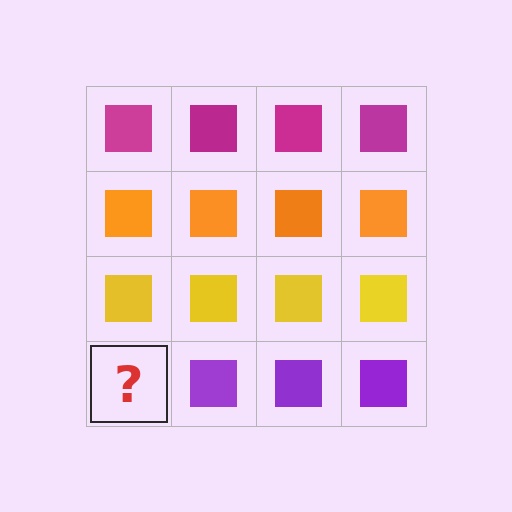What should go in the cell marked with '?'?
The missing cell should contain a purple square.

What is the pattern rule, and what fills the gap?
The rule is that each row has a consistent color. The gap should be filled with a purple square.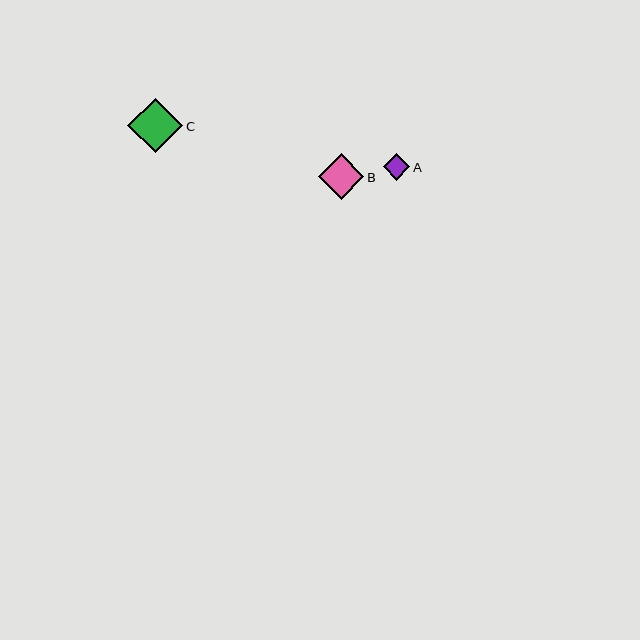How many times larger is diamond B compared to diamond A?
Diamond B is approximately 1.7 times the size of diamond A.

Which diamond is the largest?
Diamond C is the largest with a size of approximately 55 pixels.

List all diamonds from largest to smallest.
From largest to smallest: C, B, A.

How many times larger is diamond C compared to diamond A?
Diamond C is approximately 2.1 times the size of diamond A.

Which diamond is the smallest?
Diamond A is the smallest with a size of approximately 26 pixels.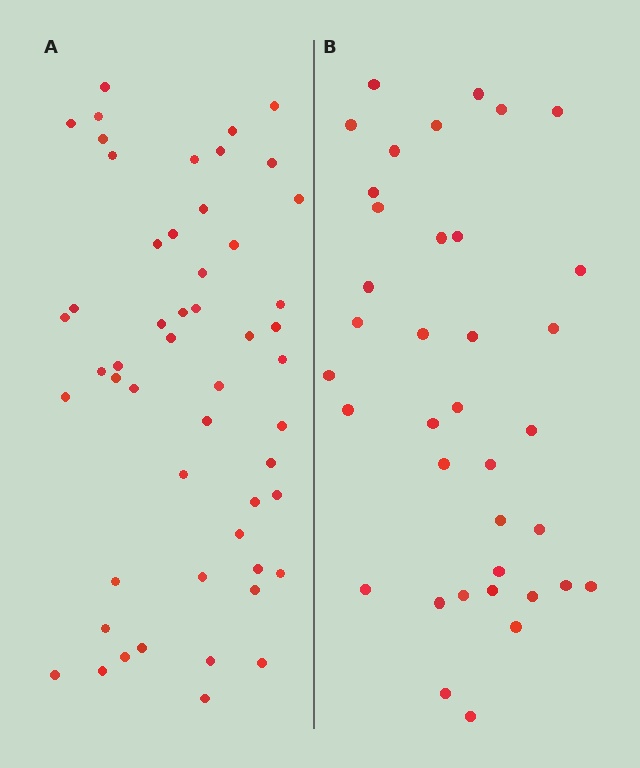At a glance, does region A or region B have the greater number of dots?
Region A (the left region) has more dots.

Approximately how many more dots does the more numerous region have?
Region A has approximately 15 more dots than region B.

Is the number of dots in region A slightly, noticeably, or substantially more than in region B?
Region A has noticeably more, but not dramatically so. The ratio is roughly 1.4 to 1.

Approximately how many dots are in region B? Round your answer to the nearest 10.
About 40 dots. (The exact count is 37, which rounds to 40.)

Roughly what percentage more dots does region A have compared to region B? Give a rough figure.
About 40% more.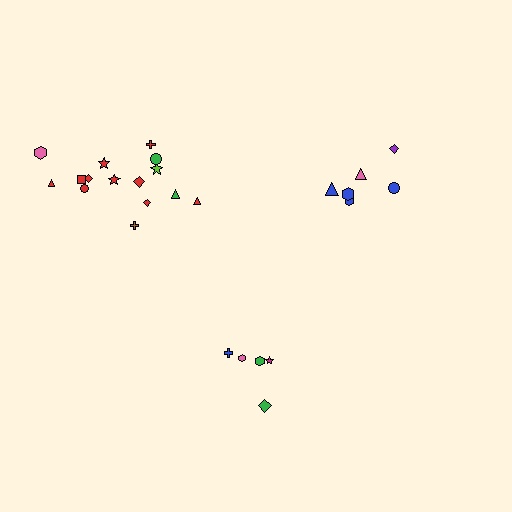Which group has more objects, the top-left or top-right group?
The top-left group.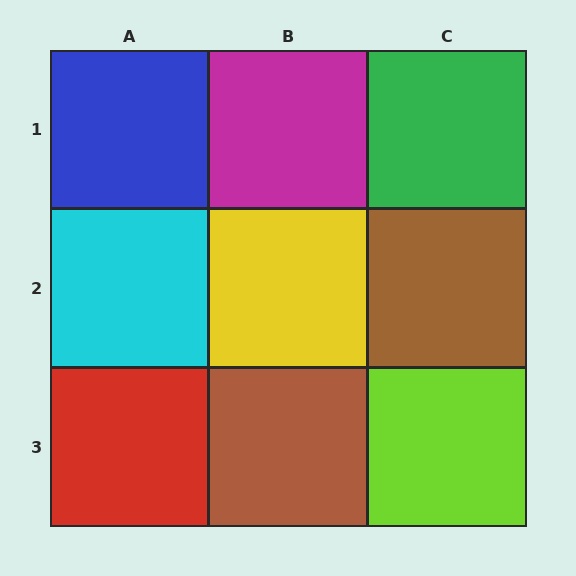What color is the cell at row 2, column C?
Brown.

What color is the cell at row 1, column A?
Blue.